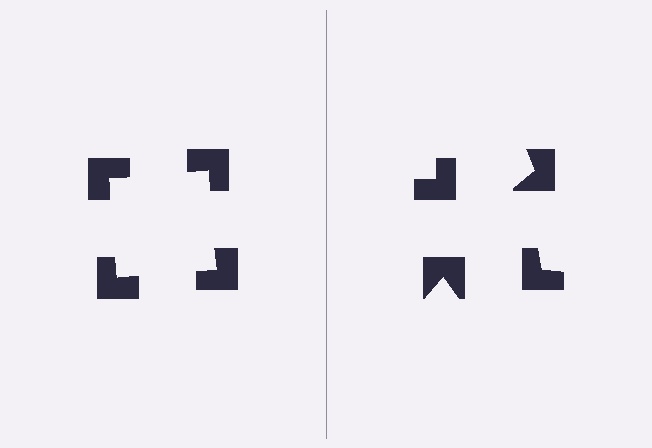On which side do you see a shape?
An illusory square appears on the left side. On the right side the wedge cuts are rotated, so no coherent shape forms.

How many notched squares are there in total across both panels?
8 — 4 on each side.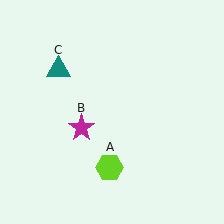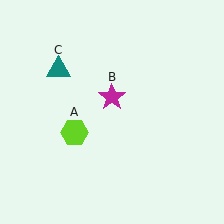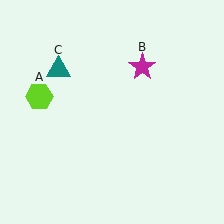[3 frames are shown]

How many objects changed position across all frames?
2 objects changed position: lime hexagon (object A), magenta star (object B).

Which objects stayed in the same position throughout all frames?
Teal triangle (object C) remained stationary.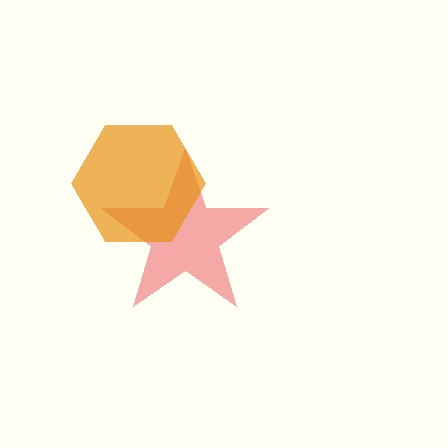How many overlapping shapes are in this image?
There are 2 overlapping shapes in the image.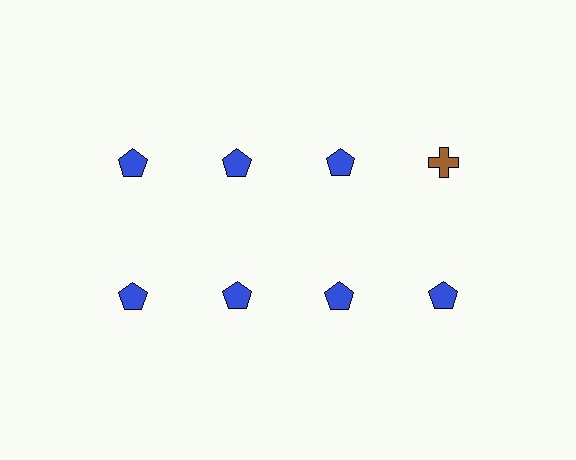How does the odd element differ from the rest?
It differs in both color (brown instead of blue) and shape (cross instead of pentagon).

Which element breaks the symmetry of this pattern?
The brown cross in the top row, second from right column breaks the symmetry. All other shapes are blue pentagons.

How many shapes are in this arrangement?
There are 8 shapes arranged in a grid pattern.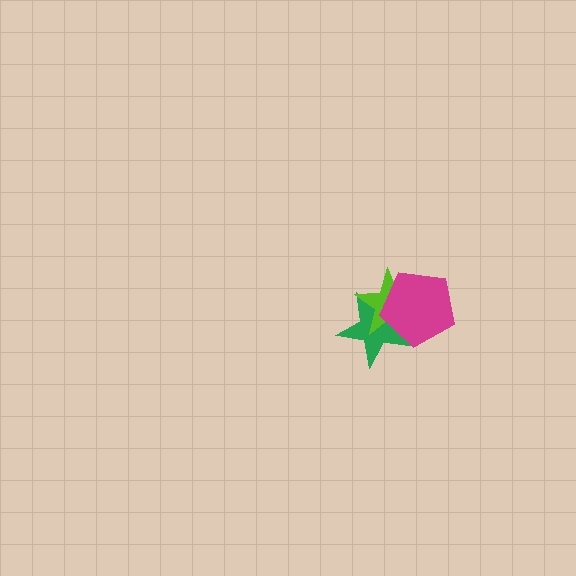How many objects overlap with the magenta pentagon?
2 objects overlap with the magenta pentagon.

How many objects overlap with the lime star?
2 objects overlap with the lime star.